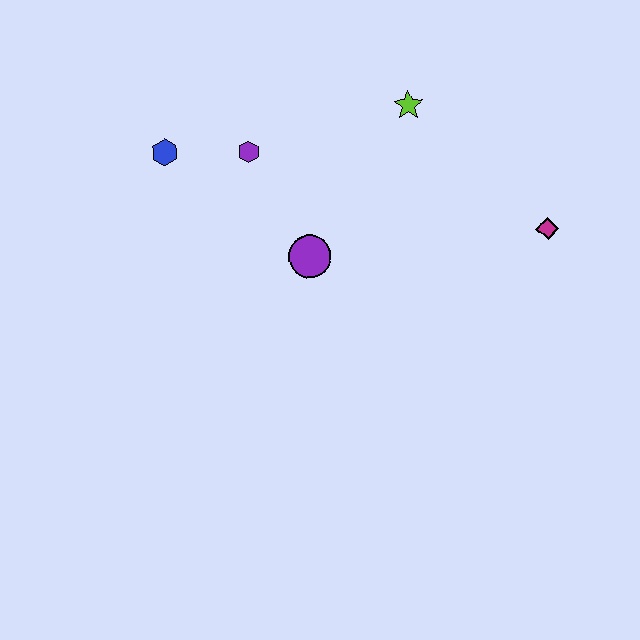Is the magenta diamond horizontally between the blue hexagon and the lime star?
No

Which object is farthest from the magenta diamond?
The blue hexagon is farthest from the magenta diamond.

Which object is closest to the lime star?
The purple hexagon is closest to the lime star.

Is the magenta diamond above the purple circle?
Yes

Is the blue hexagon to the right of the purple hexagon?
No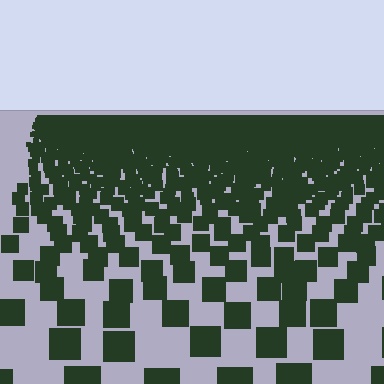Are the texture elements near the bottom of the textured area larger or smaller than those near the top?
Larger. Near the bottom, elements are closer to the viewer and appear at a bigger on-screen size.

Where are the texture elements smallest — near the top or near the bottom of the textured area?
Near the top.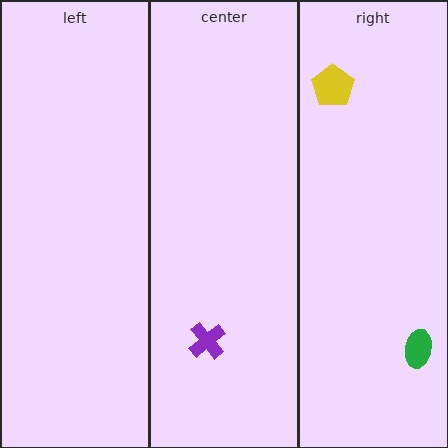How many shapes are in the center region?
1.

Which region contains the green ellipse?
The right region.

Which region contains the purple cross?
The center region.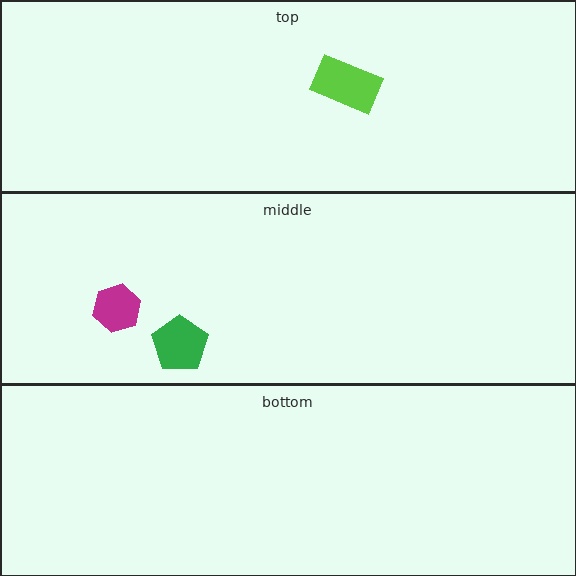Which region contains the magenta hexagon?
The middle region.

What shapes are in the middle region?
The green pentagon, the magenta hexagon.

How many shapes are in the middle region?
2.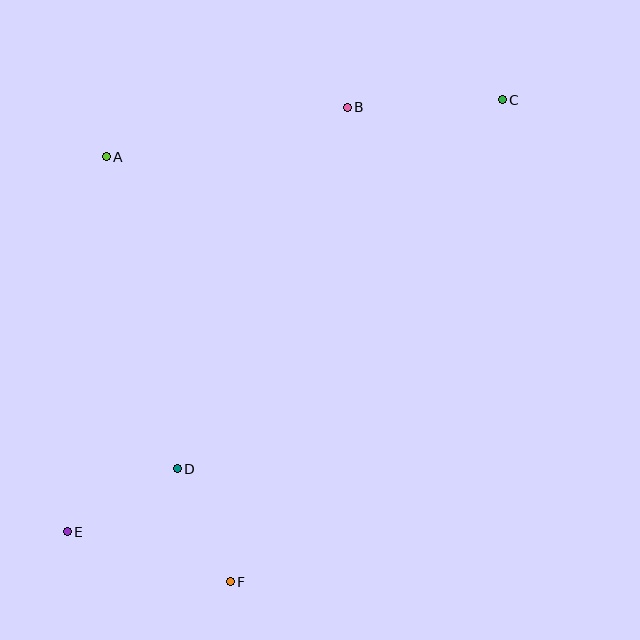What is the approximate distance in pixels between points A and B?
The distance between A and B is approximately 246 pixels.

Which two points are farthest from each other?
Points C and E are farthest from each other.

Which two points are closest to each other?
Points D and F are closest to each other.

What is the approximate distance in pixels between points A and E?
The distance between A and E is approximately 377 pixels.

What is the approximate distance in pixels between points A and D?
The distance between A and D is approximately 320 pixels.